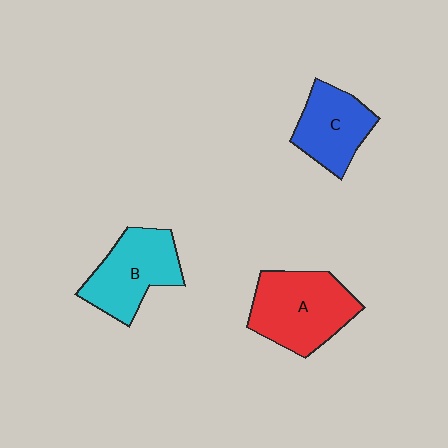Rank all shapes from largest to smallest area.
From largest to smallest: A (red), B (cyan), C (blue).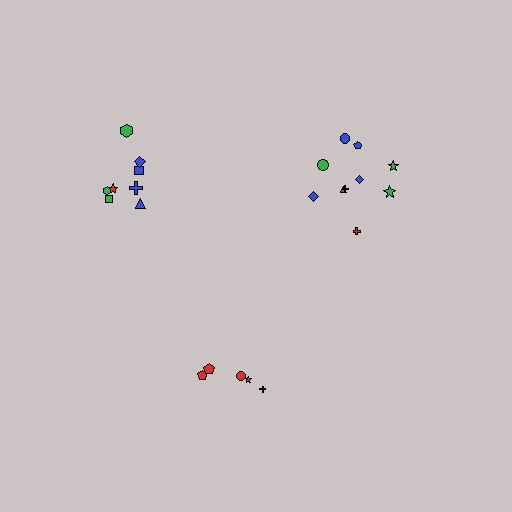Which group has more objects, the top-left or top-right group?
The top-right group.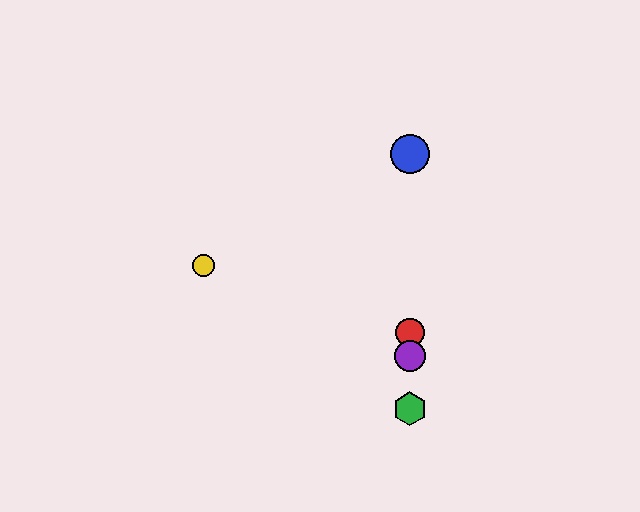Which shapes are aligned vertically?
The red circle, the blue circle, the green hexagon, the purple circle are aligned vertically.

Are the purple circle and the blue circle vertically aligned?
Yes, both are at x≈410.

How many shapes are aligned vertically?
4 shapes (the red circle, the blue circle, the green hexagon, the purple circle) are aligned vertically.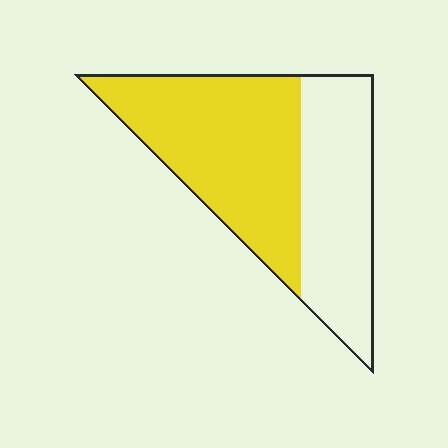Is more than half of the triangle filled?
Yes.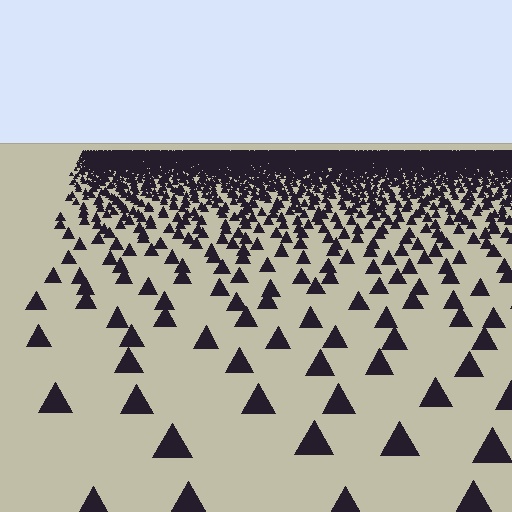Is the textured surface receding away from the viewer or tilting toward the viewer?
The surface is receding away from the viewer. Texture elements get smaller and denser toward the top.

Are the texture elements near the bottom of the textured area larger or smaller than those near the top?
Larger. Near the bottom, elements are closer to the viewer and appear at a bigger on-screen size.